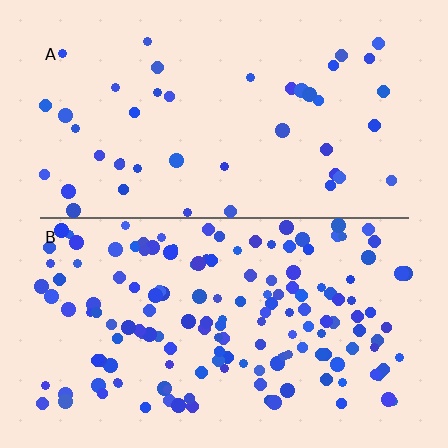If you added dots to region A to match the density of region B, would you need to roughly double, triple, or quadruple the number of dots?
Approximately quadruple.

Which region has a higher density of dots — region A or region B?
B (the bottom).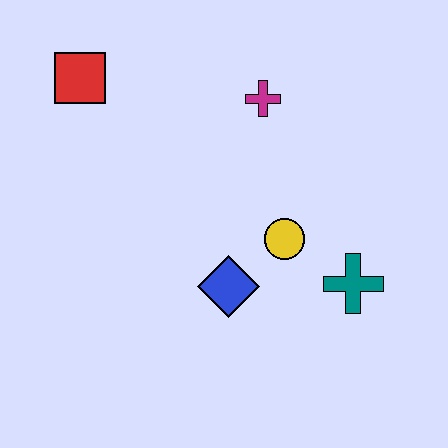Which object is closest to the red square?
The magenta cross is closest to the red square.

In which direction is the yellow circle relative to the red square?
The yellow circle is to the right of the red square.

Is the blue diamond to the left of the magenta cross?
Yes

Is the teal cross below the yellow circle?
Yes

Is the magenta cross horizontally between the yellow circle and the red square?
Yes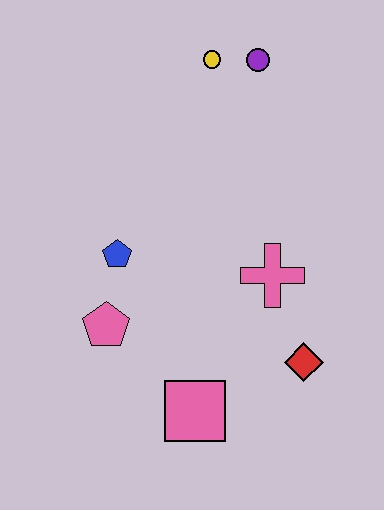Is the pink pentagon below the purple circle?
Yes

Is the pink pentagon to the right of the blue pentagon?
No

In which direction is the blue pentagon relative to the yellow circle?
The blue pentagon is below the yellow circle.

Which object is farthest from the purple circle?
The pink square is farthest from the purple circle.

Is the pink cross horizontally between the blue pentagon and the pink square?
No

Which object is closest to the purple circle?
The yellow circle is closest to the purple circle.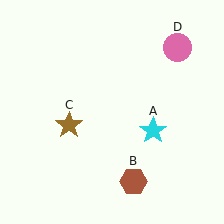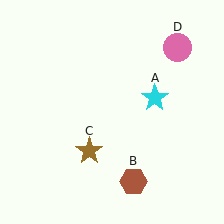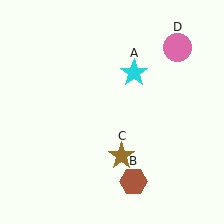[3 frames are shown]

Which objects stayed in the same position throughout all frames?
Brown hexagon (object B) and pink circle (object D) remained stationary.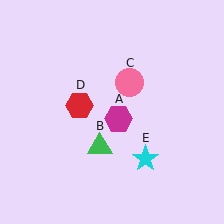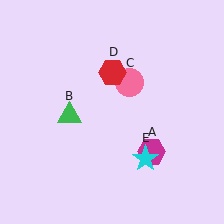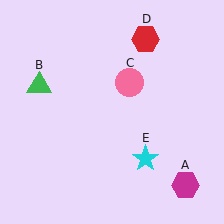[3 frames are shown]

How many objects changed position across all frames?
3 objects changed position: magenta hexagon (object A), green triangle (object B), red hexagon (object D).